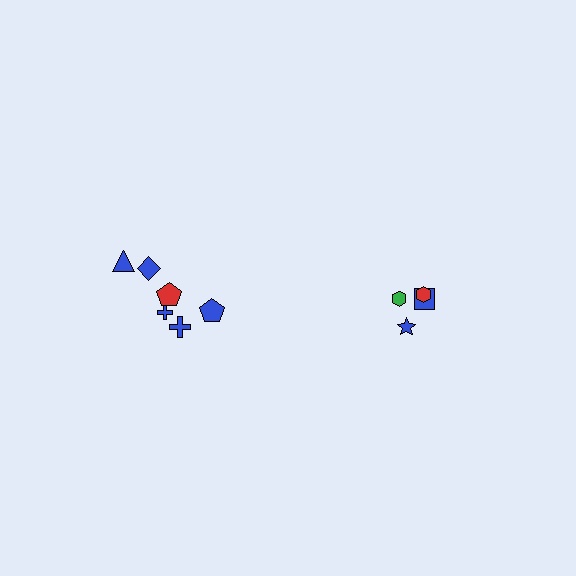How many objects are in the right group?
There are 4 objects.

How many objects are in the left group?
There are 6 objects.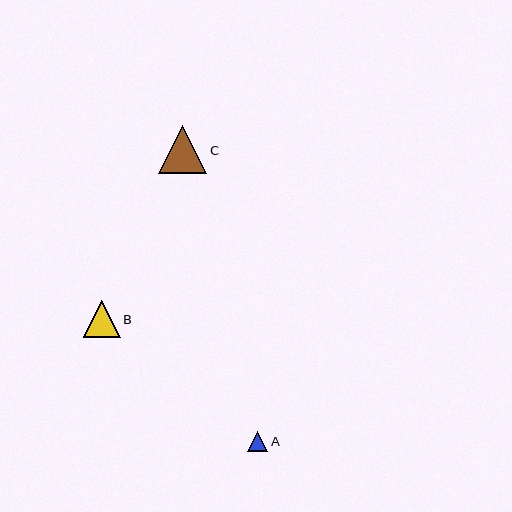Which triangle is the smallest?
Triangle A is the smallest with a size of approximately 20 pixels.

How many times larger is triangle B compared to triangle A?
Triangle B is approximately 1.8 times the size of triangle A.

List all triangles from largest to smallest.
From largest to smallest: C, B, A.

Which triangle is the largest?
Triangle C is the largest with a size of approximately 48 pixels.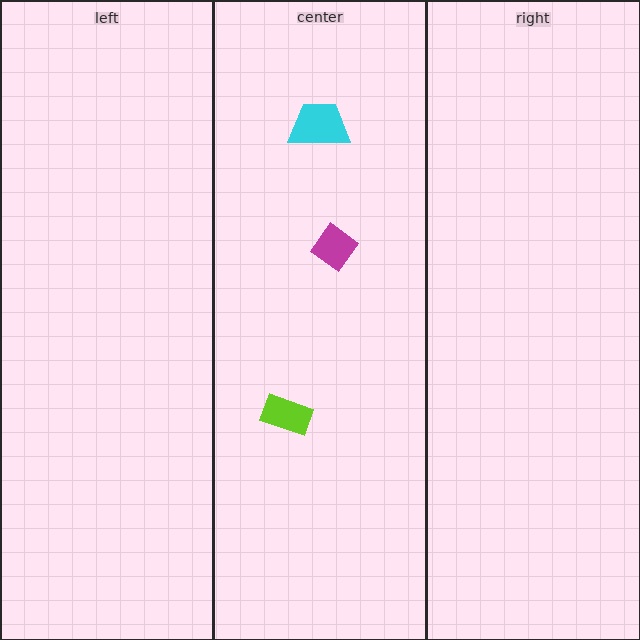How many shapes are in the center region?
3.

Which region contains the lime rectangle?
The center region.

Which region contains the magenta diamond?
The center region.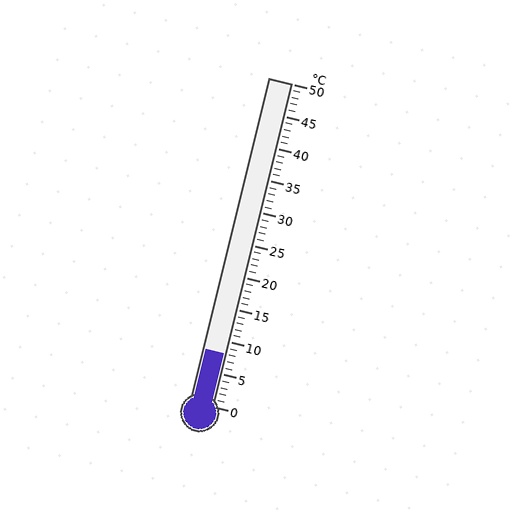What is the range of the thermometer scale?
The thermometer scale ranges from 0°C to 50°C.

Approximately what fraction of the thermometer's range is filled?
The thermometer is filled to approximately 15% of its range.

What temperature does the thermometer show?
The thermometer shows approximately 8°C.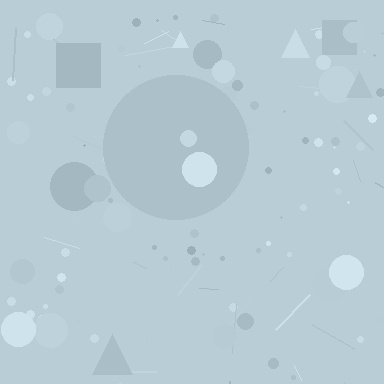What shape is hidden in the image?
A circle is hidden in the image.